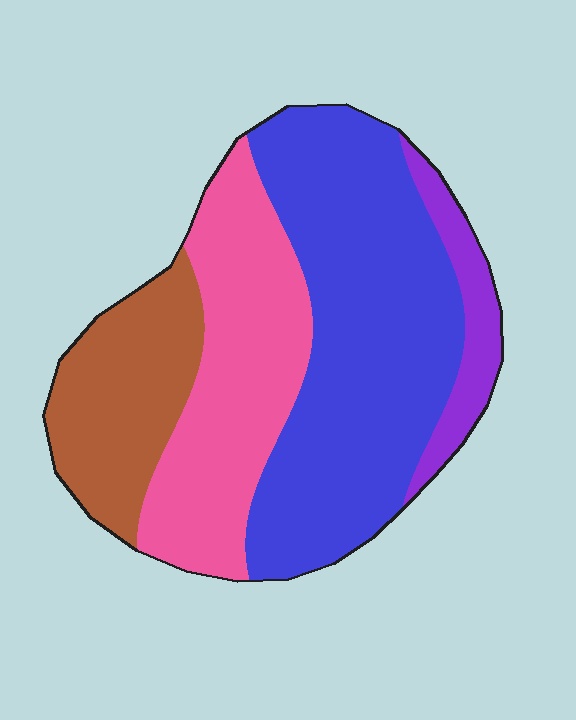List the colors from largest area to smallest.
From largest to smallest: blue, pink, brown, purple.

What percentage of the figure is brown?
Brown covers 18% of the figure.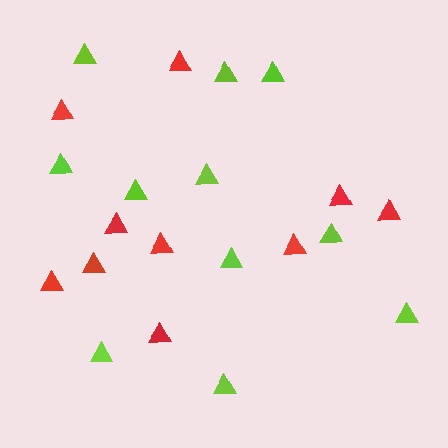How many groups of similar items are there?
There are 2 groups: one group of red triangles (10) and one group of lime triangles (11).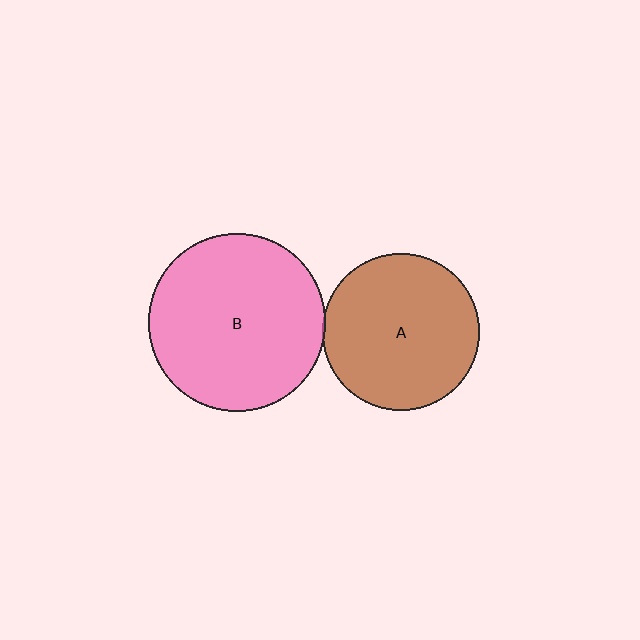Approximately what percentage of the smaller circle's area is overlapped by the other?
Approximately 5%.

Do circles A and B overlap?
Yes.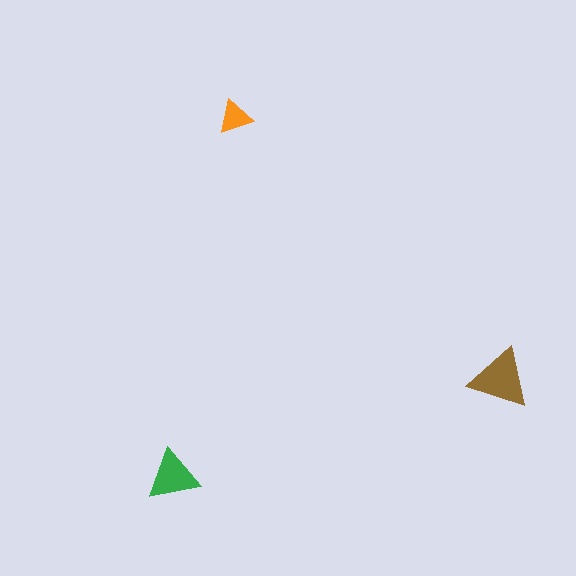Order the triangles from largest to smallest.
the brown one, the green one, the orange one.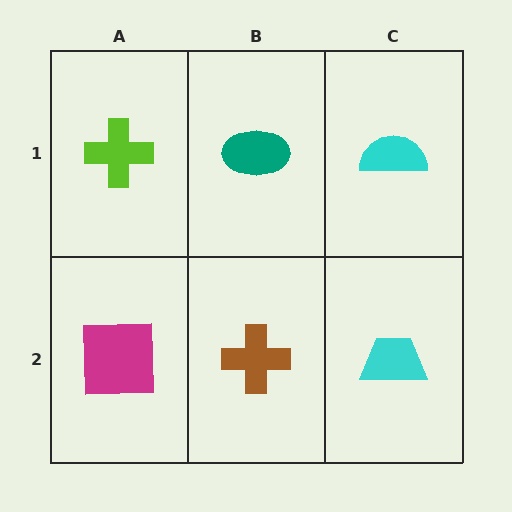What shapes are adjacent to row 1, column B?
A brown cross (row 2, column B), a lime cross (row 1, column A), a cyan semicircle (row 1, column C).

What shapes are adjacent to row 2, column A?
A lime cross (row 1, column A), a brown cross (row 2, column B).